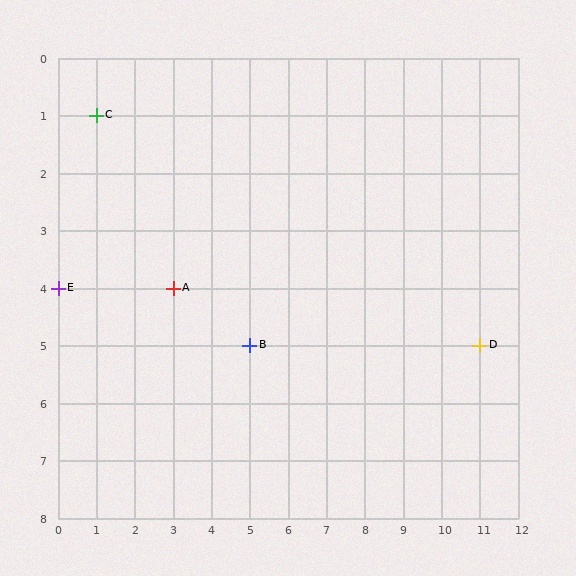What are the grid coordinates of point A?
Point A is at grid coordinates (3, 4).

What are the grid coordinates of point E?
Point E is at grid coordinates (0, 4).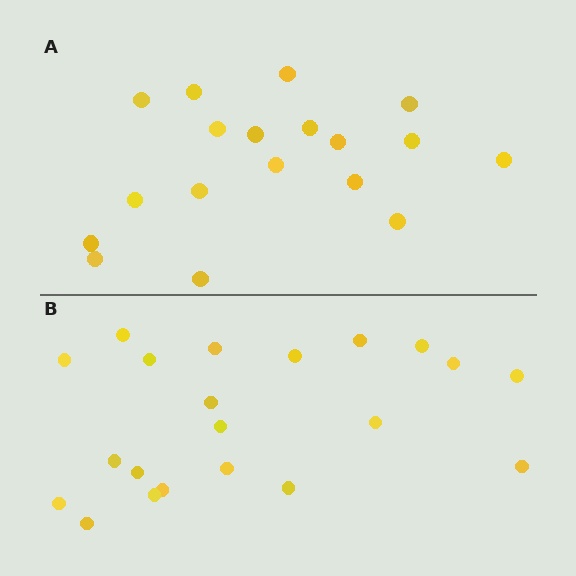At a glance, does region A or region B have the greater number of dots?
Region B (the bottom region) has more dots.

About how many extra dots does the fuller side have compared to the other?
Region B has just a few more — roughly 2 or 3 more dots than region A.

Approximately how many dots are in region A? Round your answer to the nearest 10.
About 20 dots. (The exact count is 18, which rounds to 20.)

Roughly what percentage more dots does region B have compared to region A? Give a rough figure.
About 15% more.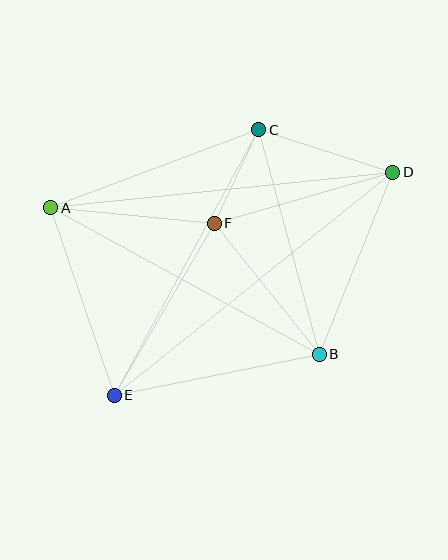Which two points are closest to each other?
Points C and F are closest to each other.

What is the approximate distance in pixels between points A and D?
The distance between A and D is approximately 344 pixels.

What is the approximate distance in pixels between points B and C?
The distance between B and C is approximately 232 pixels.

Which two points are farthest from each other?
Points D and E are farthest from each other.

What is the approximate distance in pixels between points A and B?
The distance between A and B is approximately 306 pixels.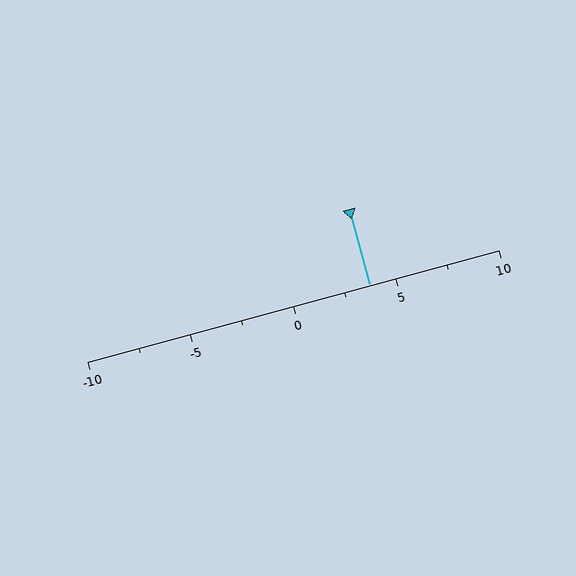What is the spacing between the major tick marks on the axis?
The major ticks are spaced 5 apart.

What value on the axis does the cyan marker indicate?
The marker indicates approximately 3.8.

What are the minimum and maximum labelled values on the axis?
The axis runs from -10 to 10.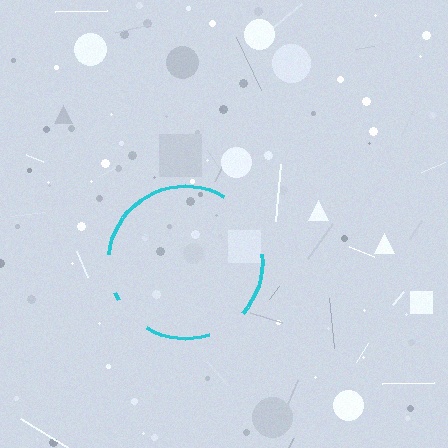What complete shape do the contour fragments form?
The contour fragments form a circle.